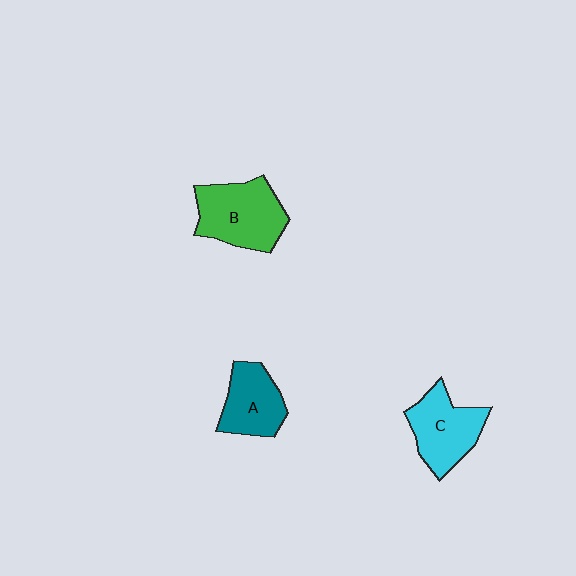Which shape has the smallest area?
Shape A (teal).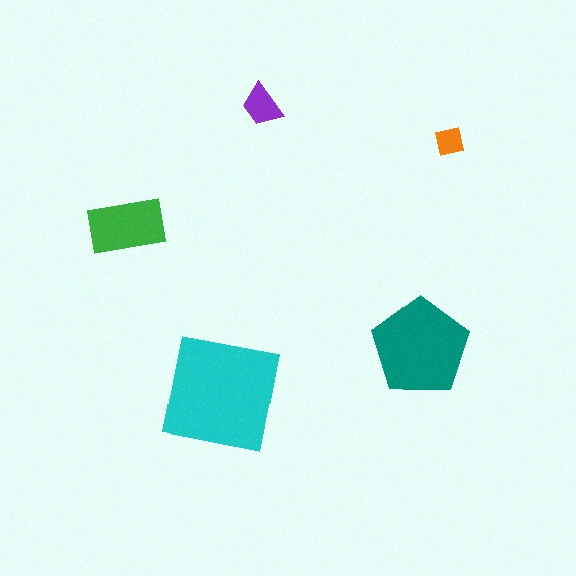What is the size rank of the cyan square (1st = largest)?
1st.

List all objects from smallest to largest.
The orange square, the purple trapezoid, the green rectangle, the teal pentagon, the cyan square.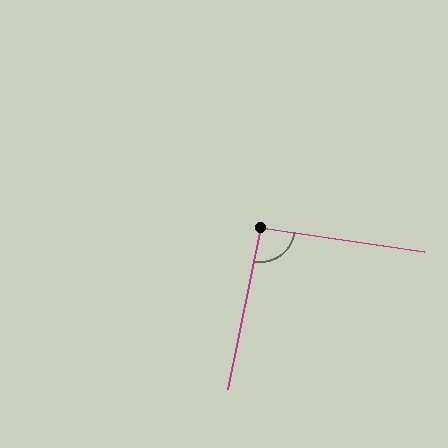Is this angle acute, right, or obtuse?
It is approximately a right angle.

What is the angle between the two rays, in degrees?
Approximately 93 degrees.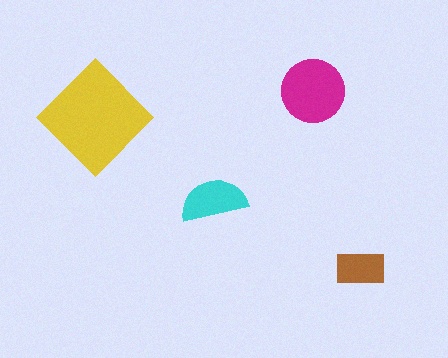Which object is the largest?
The yellow diamond.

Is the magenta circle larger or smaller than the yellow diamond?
Smaller.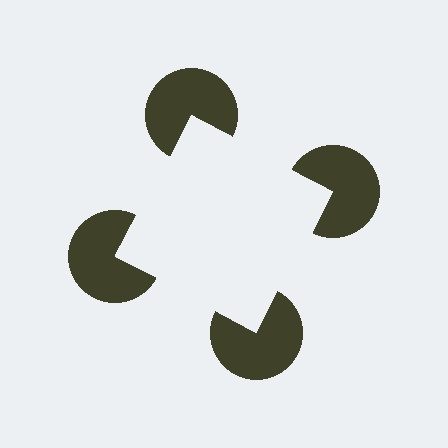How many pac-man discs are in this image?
There are 4 — one at each vertex of the illusory square.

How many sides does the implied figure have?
4 sides.